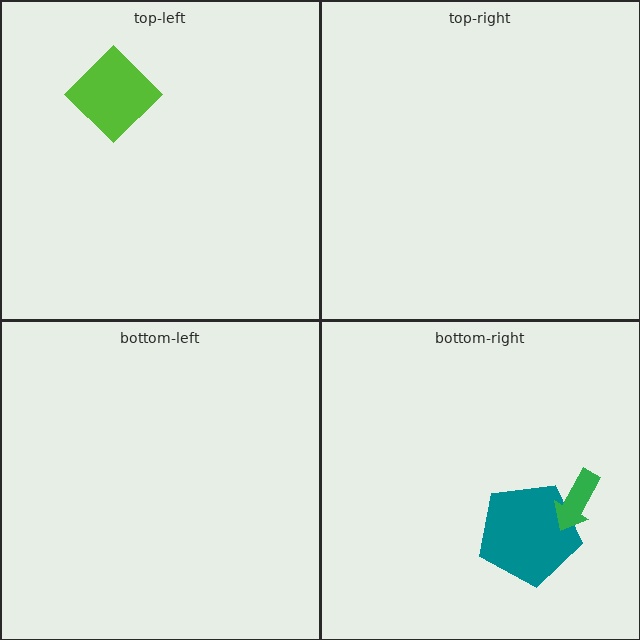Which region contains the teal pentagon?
The bottom-right region.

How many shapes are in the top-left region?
1.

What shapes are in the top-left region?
The lime diamond.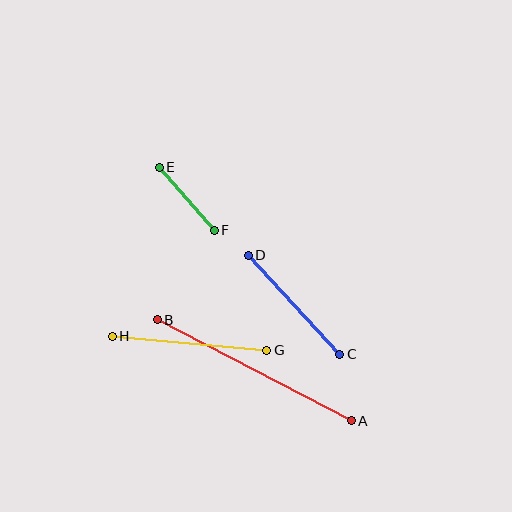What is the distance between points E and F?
The distance is approximately 83 pixels.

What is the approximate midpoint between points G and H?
The midpoint is at approximately (190, 343) pixels.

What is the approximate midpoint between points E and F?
The midpoint is at approximately (187, 199) pixels.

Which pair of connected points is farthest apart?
Points A and B are farthest apart.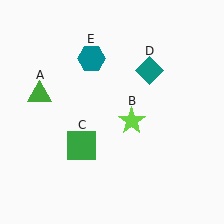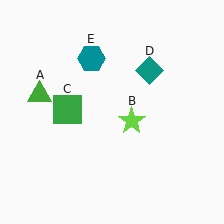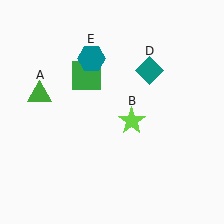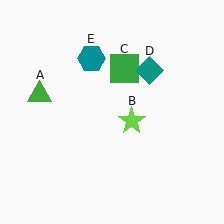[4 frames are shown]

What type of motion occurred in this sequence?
The green square (object C) rotated clockwise around the center of the scene.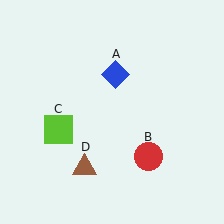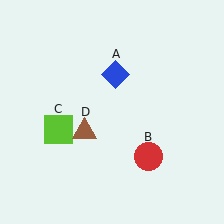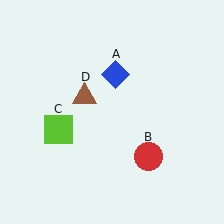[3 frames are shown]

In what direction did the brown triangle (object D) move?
The brown triangle (object D) moved up.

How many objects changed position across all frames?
1 object changed position: brown triangle (object D).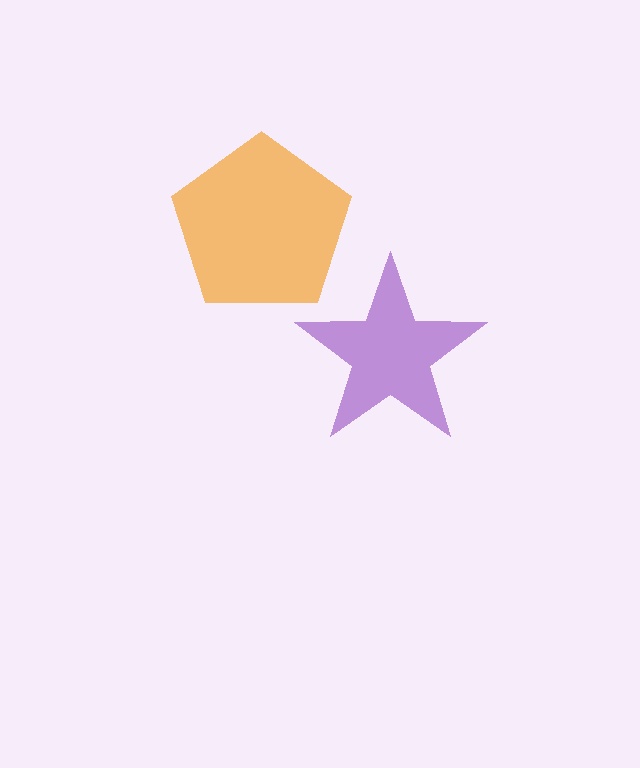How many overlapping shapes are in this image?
There are 2 overlapping shapes in the image.